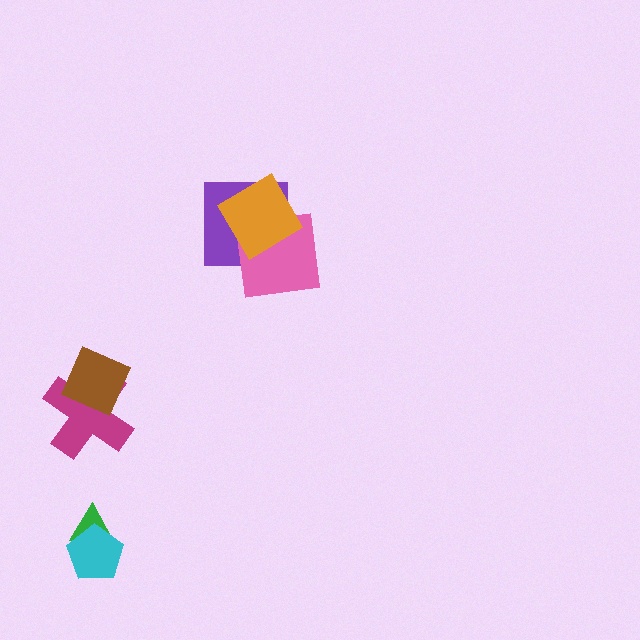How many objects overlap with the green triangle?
1 object overlaps with the green triangle.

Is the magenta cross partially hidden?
Yes, it is partially covered by another shape.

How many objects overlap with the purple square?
2 objects overlap with the purple square.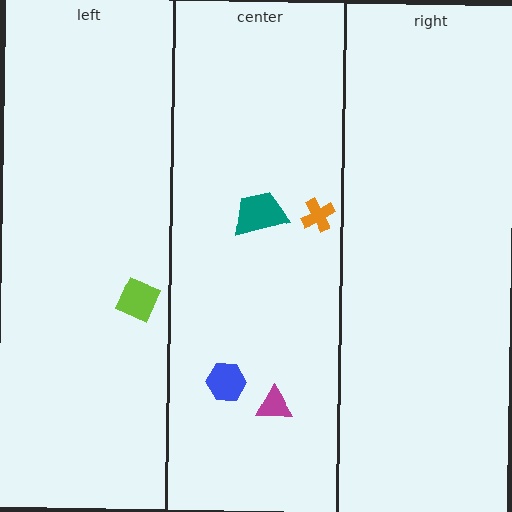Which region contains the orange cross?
The center region.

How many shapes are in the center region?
4.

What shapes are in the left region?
The lime diamond.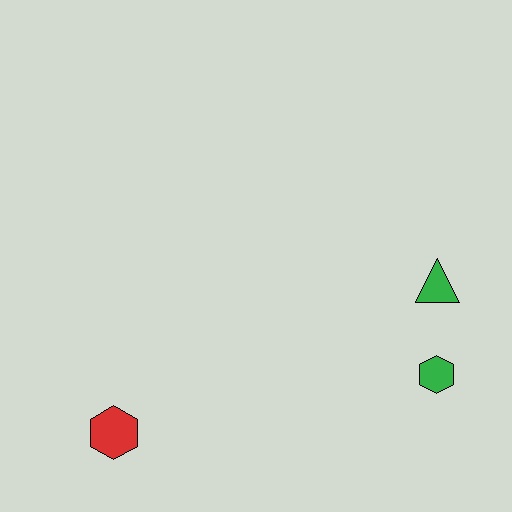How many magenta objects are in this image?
There are no magenta objects.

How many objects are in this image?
There are 3 objects.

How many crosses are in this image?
There are no crosses.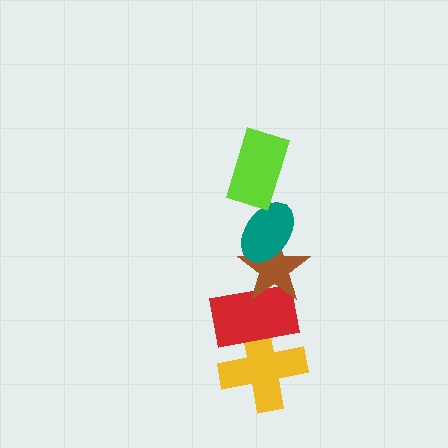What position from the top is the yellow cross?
The yellow cross is 5th from the top.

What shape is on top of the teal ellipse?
The lime rectangle is on top of the teal ellipse.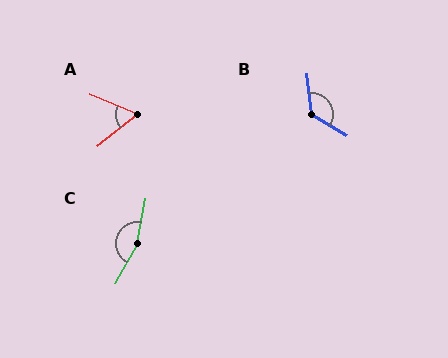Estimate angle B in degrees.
Approximately 127 degrees.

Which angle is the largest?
C, at approximately 162 degrees.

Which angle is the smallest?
A, at approximately 61 degrees.